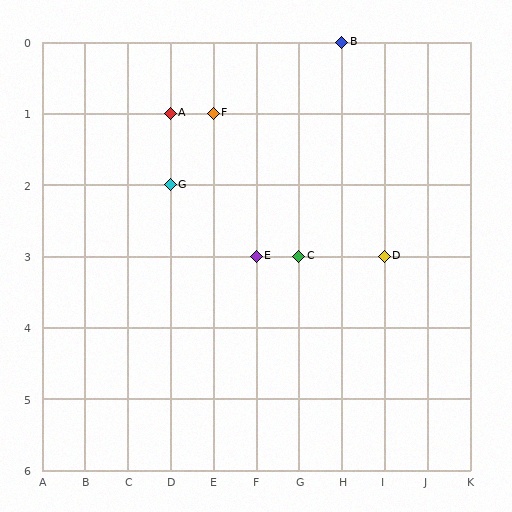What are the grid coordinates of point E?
Point E is at grid coordinates (F, 3).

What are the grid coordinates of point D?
Point D is at grid coordinates (I, 3).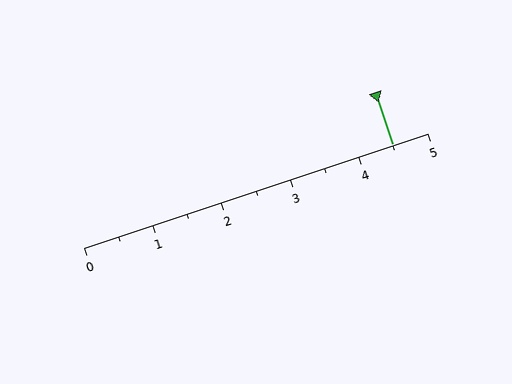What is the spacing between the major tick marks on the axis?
The major ticks are spaced 1 apart.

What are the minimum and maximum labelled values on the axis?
The axis runs from 0 to 5.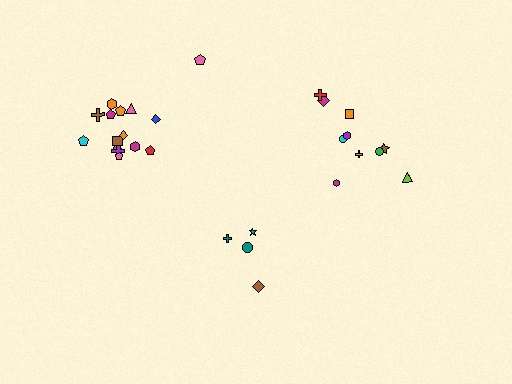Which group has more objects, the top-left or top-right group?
The top-left group.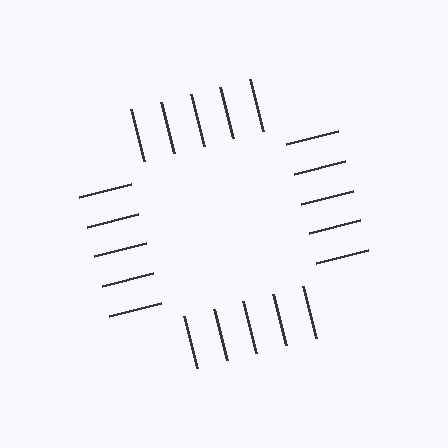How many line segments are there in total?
20 — 5 along each of the 4 edges.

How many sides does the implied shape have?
4 sides — the line-ends trace a square.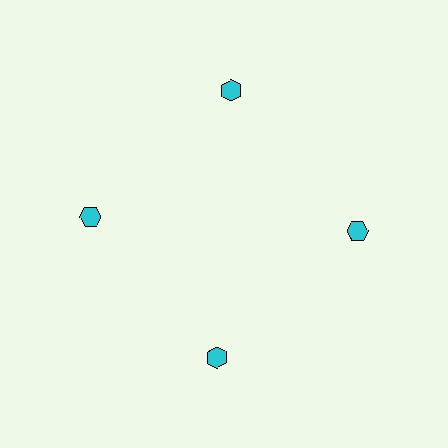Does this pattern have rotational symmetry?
Yes, this pattern has 4-fold rotational symmetry. It looks the same after rotating 90 degrees around the center.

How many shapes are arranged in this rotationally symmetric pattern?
There are 4 shapes, arranged in 4 groups of 1.